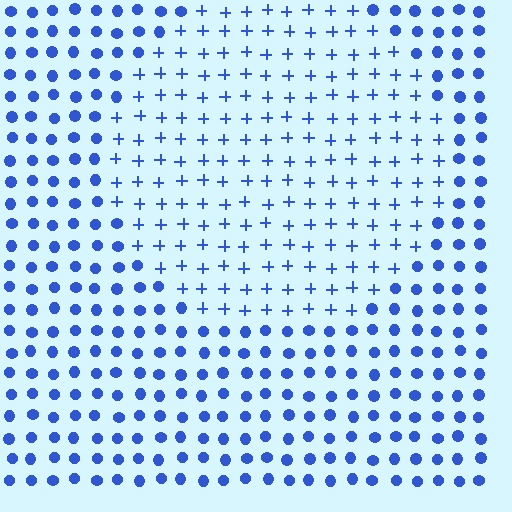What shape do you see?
I see a circle.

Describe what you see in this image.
The image is filled with small blue elements arranged in a uniform grid. A circle-shaped region contains plus signs, while the surrounding area contains circles. The boundary is defined purely by the change in element shape.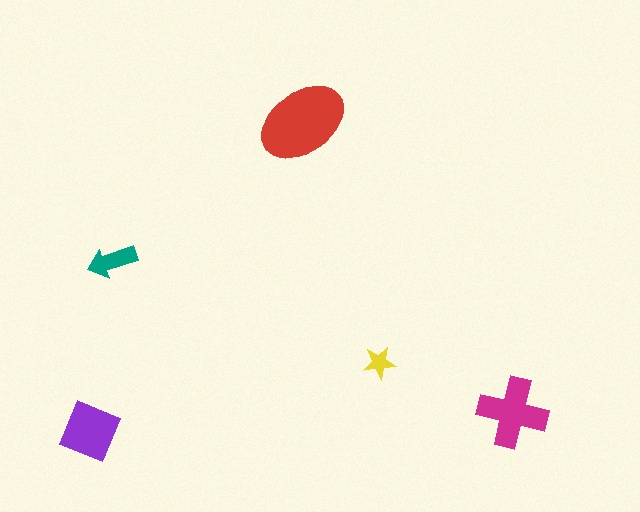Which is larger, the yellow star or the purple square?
The purple square.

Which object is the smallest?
The yellow star.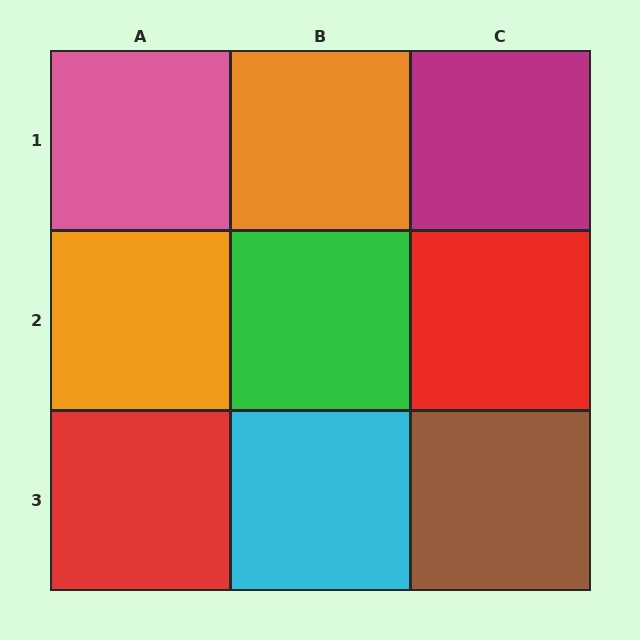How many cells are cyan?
1 cell is cyan.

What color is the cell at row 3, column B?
Cyan.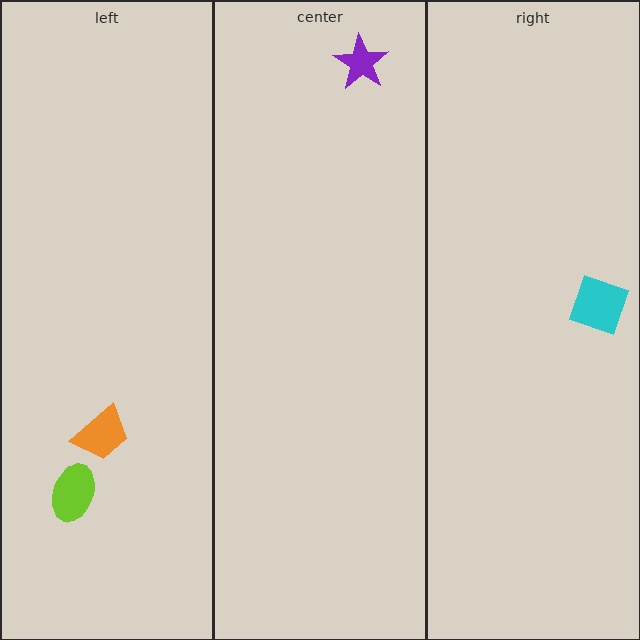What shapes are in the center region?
The purple star.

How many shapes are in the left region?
2.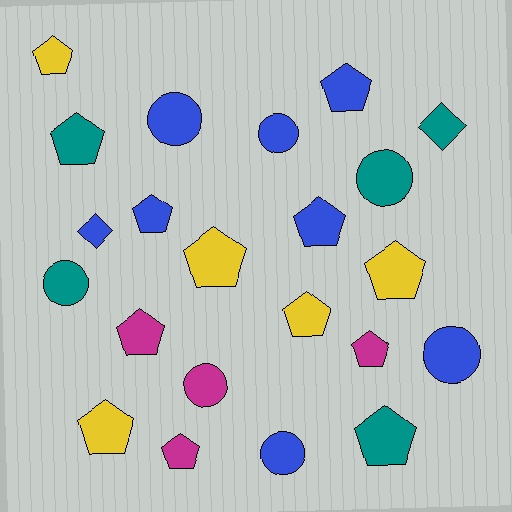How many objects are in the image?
There are 22 objects.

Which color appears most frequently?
Blue, with 8 objects.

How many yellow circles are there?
There are no yellow circles.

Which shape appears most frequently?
Pentagon, with 13 objects.